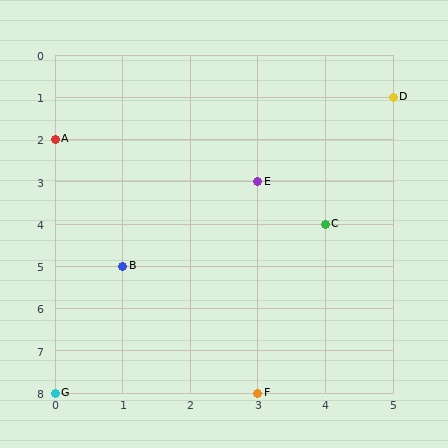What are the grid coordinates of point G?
Point G is at grid coordinates (0, 8).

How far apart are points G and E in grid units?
Points G and E are 3 columns and 5 rows apart (about 5.8 grid units diagonally).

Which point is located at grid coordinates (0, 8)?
Point G is at (0, 8).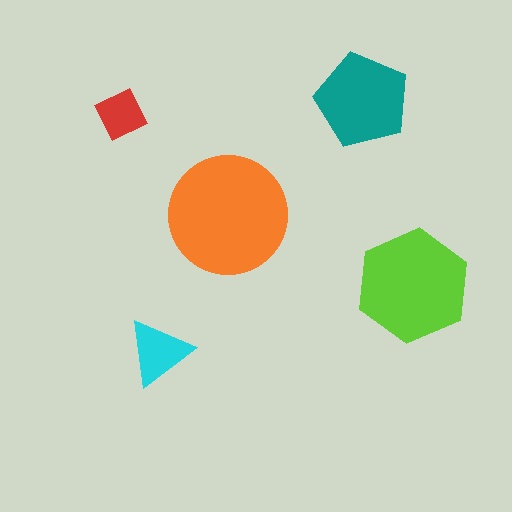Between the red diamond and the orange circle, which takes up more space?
The orange circle.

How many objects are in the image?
There are 5 objects in the image.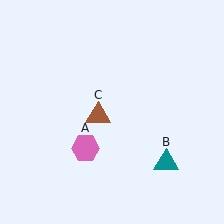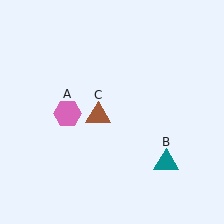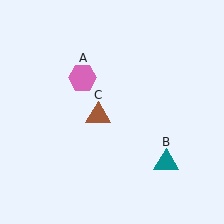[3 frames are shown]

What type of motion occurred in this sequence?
The pink hexagon (object A) rotated clockwise around the center of the scene.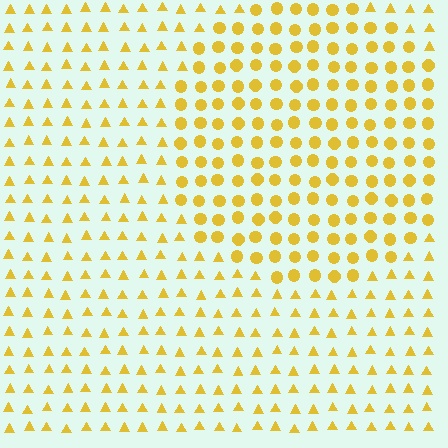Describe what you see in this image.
The image is filled with small yellow elements arranged in a uniform grid. A circle-shaped region contains circles, while the surrounding area contains triangles. The boundary is defined purely by the change in element shape.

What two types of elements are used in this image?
The image uses circles inside the circle region and triangles outside it.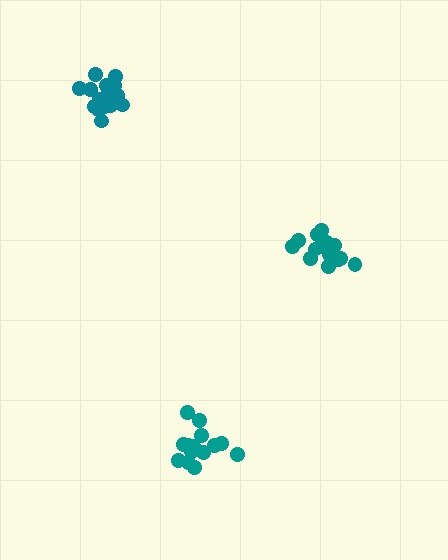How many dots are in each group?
Group 1: 15 dots, Group 2: 19 dots, Group 3: 14 dots (48 total).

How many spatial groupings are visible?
There are 3 spatial groupings.